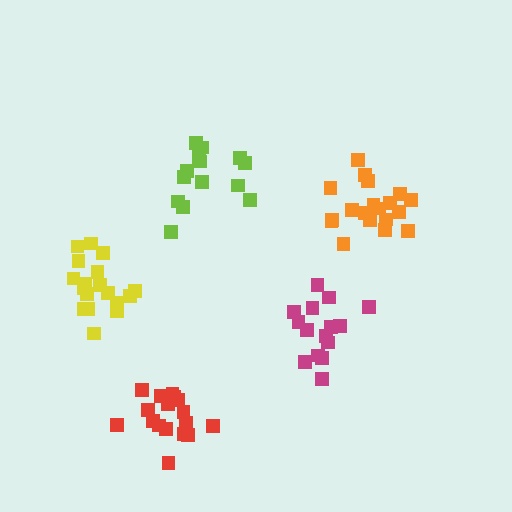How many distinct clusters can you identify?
There are 5 distinct clusters.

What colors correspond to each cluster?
The clusters are colored: lime, orange, magenta, red, yellow.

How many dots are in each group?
Group 1: 14 dots, Group 2: 20 dots, Group 3: 15 dots, Group 4: 18 dots, Group 5: 18 dots (85 total).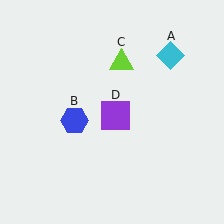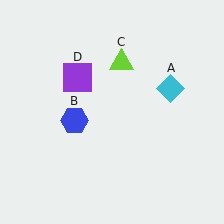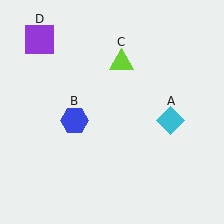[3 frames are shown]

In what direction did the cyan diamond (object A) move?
The cyan diamond (object A) moved down.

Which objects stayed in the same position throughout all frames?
Blue hexagon (object B) and lime triangle (object C) remained stationary.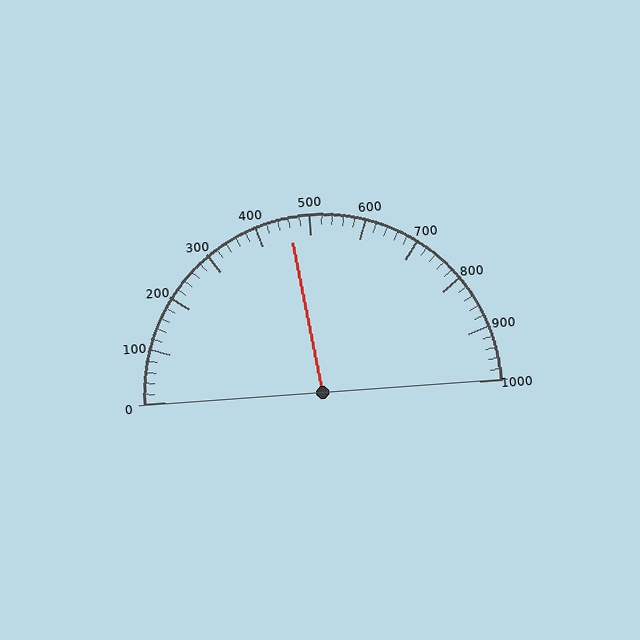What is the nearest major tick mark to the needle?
The nearest major tick mark is 500.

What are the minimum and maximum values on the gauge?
The gauge ranges from 0 to 1000.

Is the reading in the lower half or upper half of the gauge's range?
The reading is in the lower half of the range (0 to 1000).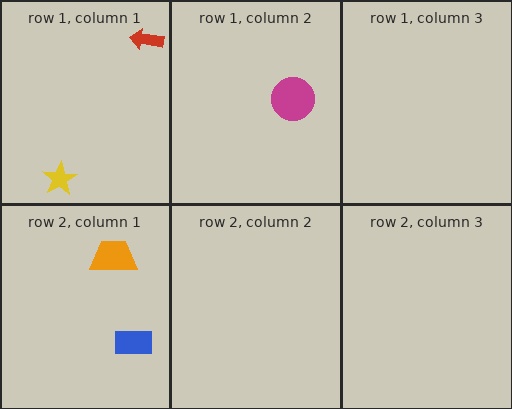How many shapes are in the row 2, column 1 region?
2.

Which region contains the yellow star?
The row 1, column 1 region.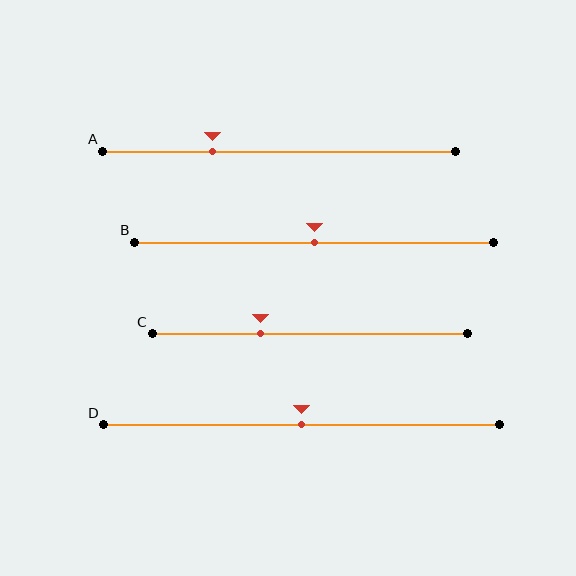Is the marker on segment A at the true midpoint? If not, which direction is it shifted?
No, the marker on segment A is shifted to the left by about 19% of the segment length.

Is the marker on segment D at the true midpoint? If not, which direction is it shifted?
Yes, the marker on segment D is at the true midpoint.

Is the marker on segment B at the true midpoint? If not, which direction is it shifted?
Yes, the marker on segment B is at the true midpoint.